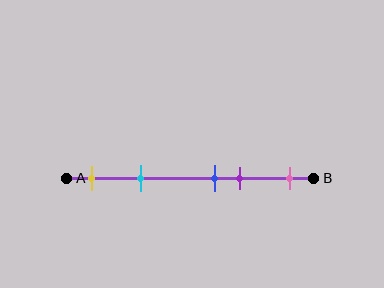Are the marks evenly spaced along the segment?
No, the marks are not evenly spaced.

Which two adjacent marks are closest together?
The blue and purple marks are the closest adjacent pair.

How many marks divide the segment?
There are 5 marks dividing the segment.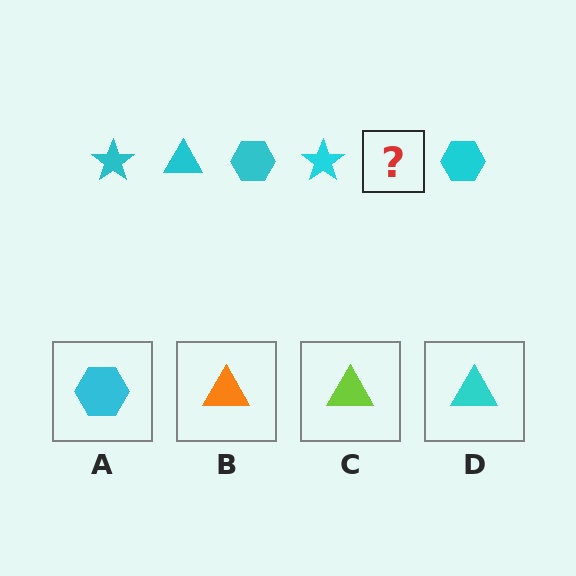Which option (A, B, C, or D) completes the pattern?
D.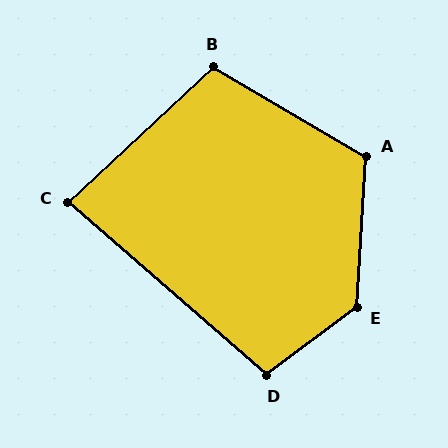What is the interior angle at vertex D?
Approximately 102 degrees (obtuse).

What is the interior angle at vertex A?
Approximately 117 degrees (obtuse).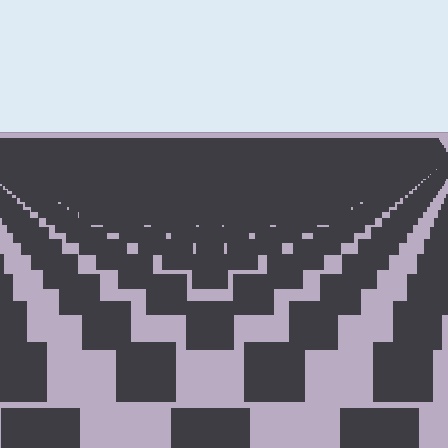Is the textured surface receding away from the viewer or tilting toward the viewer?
The surface is receding away from the viewer. Texture elements get smaller and denser toward the top.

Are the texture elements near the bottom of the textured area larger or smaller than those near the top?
Larger. Near the bottom, elements are closer to the viewer and appear at a bigger on-screen size.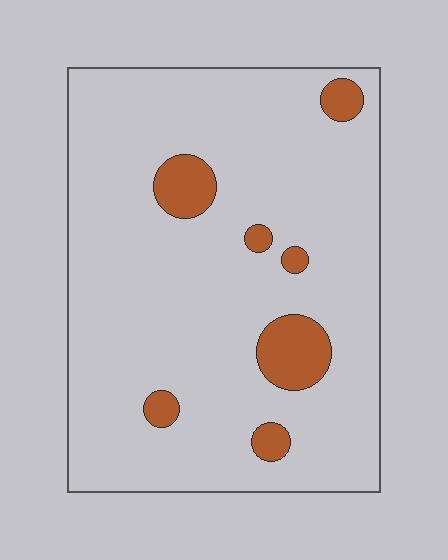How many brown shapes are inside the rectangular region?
7.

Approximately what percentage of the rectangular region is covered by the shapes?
Approximately 10%.